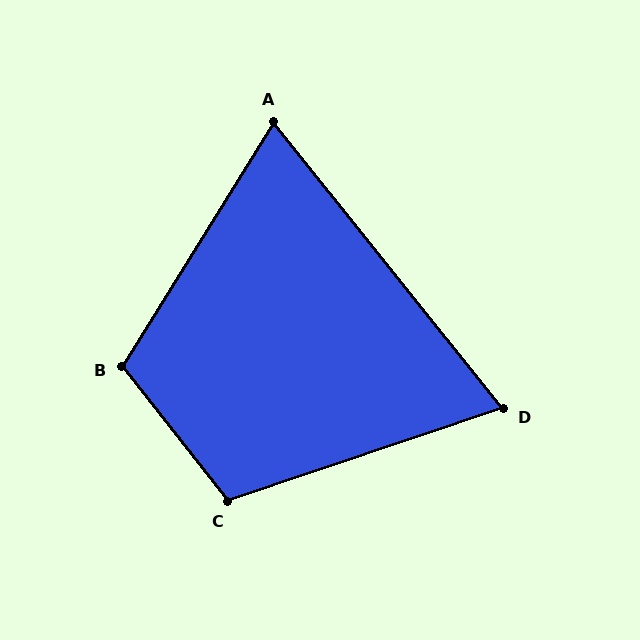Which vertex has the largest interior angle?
B, at approximately 110 degrees.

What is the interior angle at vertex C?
Approximately 109 degrees (obtuse).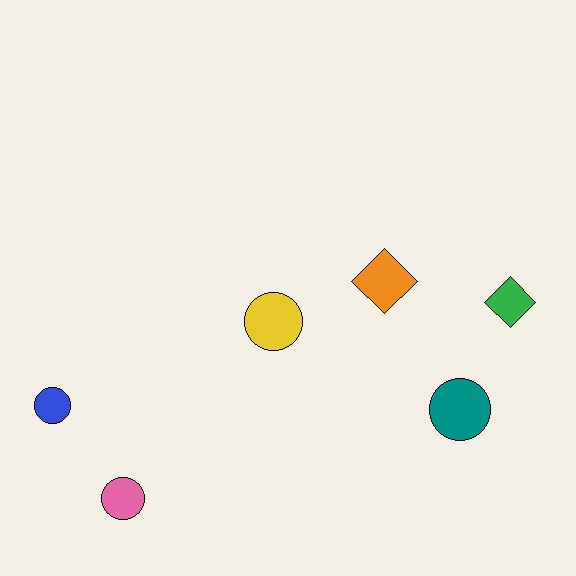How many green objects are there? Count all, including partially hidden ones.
There is 1 green object.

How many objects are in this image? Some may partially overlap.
There are 6 objects.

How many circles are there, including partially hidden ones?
There are 4 circles.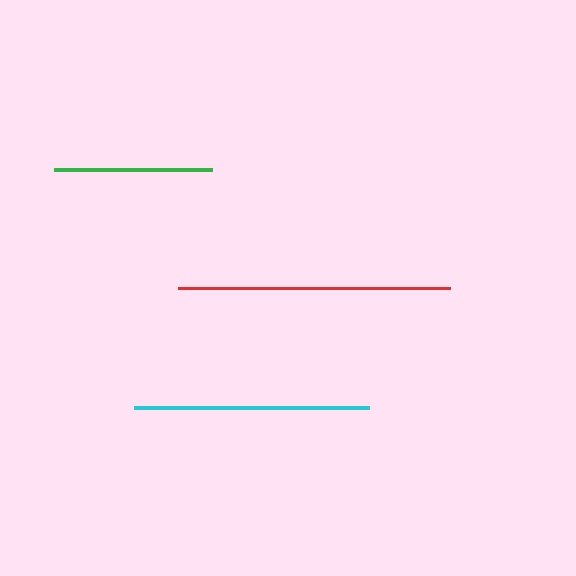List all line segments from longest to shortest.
From longest to shortest: red, cyan, green.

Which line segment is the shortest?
The green line is the shortest at approximately 158 pixels.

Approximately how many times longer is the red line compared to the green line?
The red line is approximately 1.7 times the length of the green line.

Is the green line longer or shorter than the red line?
The red line is longer than the green line.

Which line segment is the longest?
The red line is the longest at approximately 273 pixels.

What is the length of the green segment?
The green segment is approximately 158 pixels long.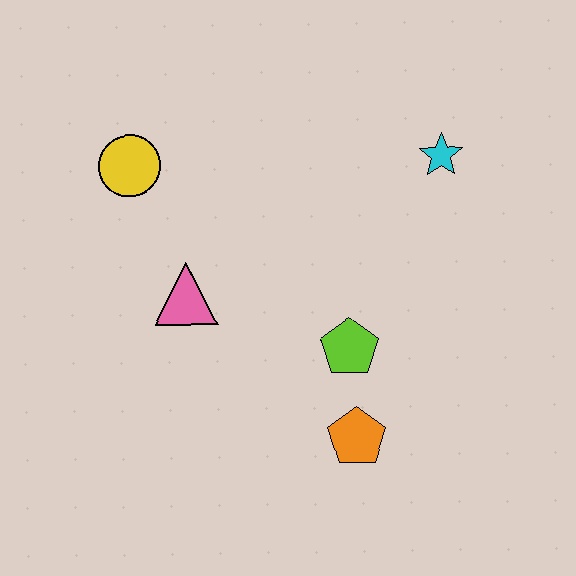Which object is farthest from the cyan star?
The yellow circle is farthest from the cyan star.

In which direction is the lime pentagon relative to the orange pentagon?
The lime pentagon is above the orange pentagon.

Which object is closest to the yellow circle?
The pink triangle is closest to the yellow circle.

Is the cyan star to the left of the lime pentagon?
No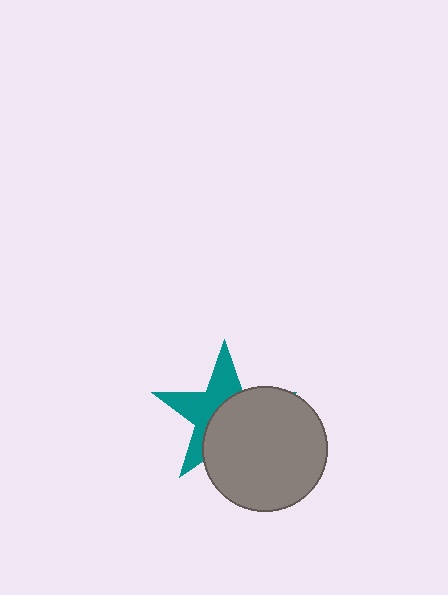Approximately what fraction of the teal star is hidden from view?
Roughly 54% of the teal star is hidden behind the gray circle.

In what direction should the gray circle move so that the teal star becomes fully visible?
The gray circle should move toward the lower-right. That is the shortest direction to clear the overlap and leave the teal star fully visible.